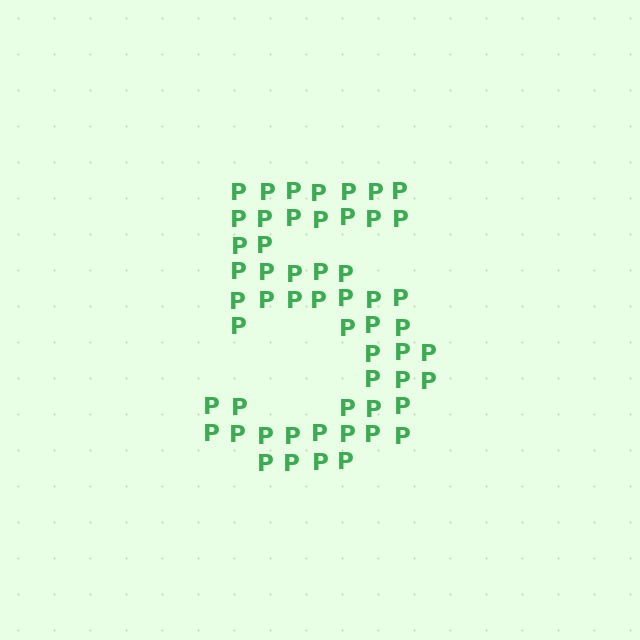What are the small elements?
The small elements are letter P's.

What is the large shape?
The large shape is the digit 5.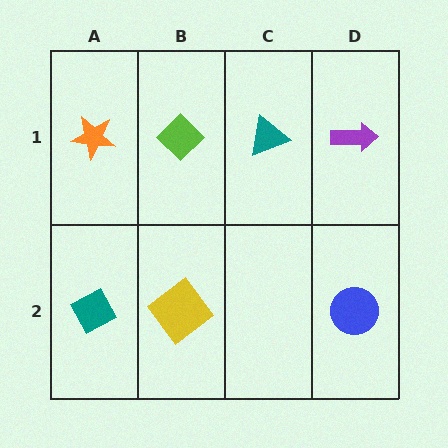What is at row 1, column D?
A purple arrow.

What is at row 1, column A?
An orange star.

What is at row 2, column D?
A blue circle.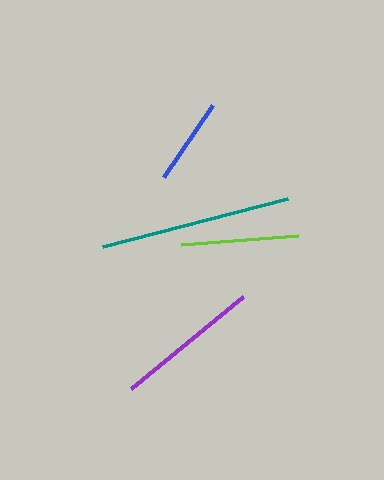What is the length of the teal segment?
The teal segment is approximately 191 pixels long.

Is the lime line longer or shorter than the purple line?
The purple line is longer than the lime line.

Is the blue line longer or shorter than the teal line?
The teal line is longer than the blue line.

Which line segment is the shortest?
The blue line is the shortest at approximately 88 pixels.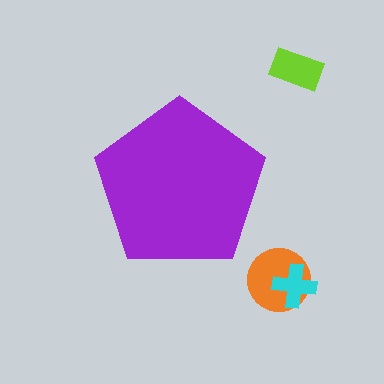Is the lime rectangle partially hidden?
No, the lime rectangle is fully visible.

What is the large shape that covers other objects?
A purple pentagon.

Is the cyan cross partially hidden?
No, the cyan cross is fully visible.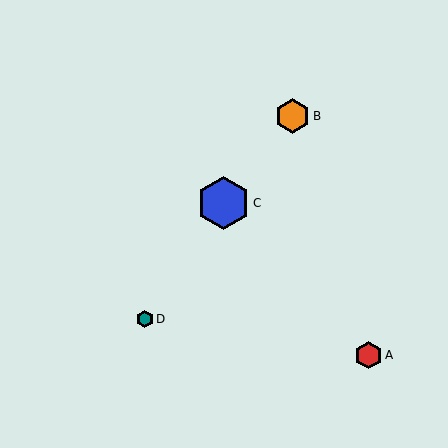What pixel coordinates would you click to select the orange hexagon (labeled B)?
Click at (292, 116) to select the orange hexagon B.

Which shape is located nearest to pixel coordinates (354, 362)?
The red hexagon (labeled A) at (369, 355) is nearest to that location.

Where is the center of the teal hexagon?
The center of the teal hexagon is at (145, 319).